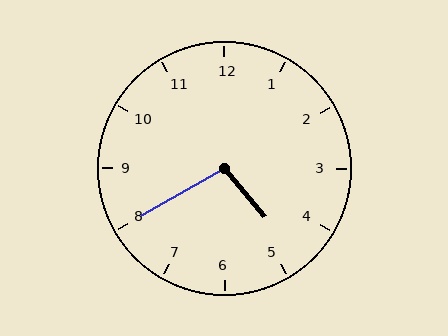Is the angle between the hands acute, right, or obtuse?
It is obtuse.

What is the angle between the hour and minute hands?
Approximately 100 degrees.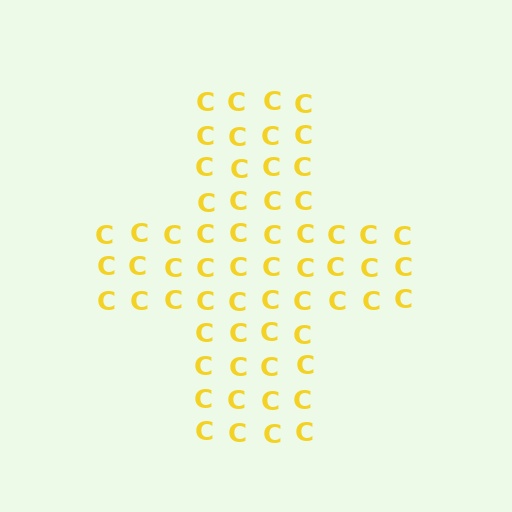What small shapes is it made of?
It is made of small letter C's.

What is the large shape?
The large shape is a cross.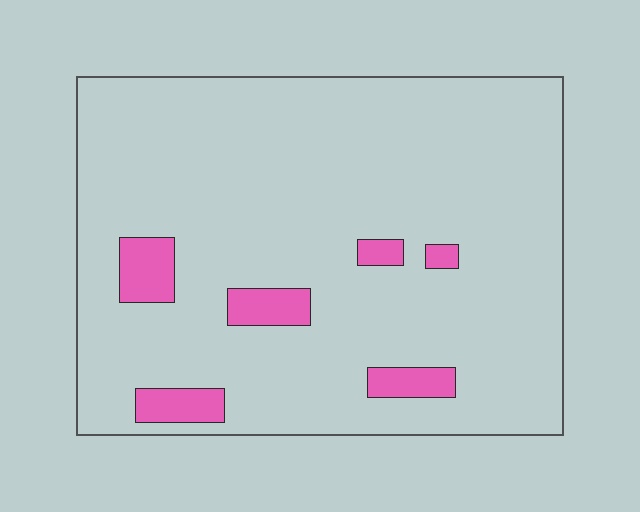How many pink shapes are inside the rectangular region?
6.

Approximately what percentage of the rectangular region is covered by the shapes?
Approximately 10%.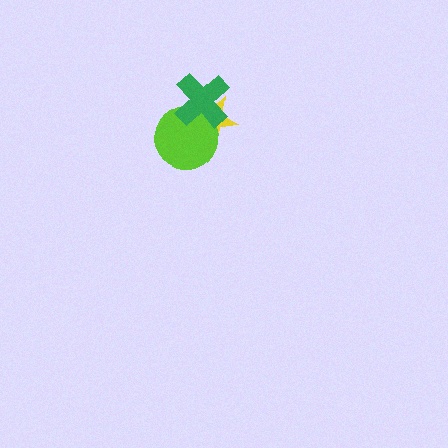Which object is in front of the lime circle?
The green cross is in front of the lime circle.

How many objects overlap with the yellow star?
2 objects overlap with the yellow star.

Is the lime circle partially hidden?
Yes, it is partially covered by another shape.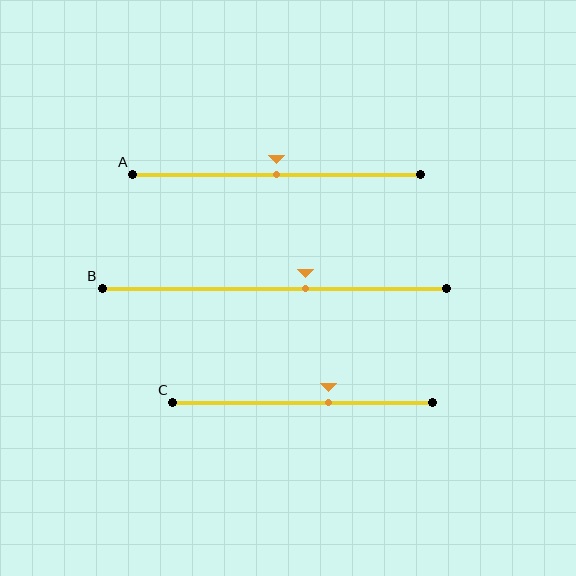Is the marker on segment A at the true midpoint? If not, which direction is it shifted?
Yes, the marker on segment A is at the true midpoint.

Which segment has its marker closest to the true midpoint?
Segment A has its marker closest to the true midpoint.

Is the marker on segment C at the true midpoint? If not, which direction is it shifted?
No, the marker on segment C is shifted to the right by about 10% of the segment length.